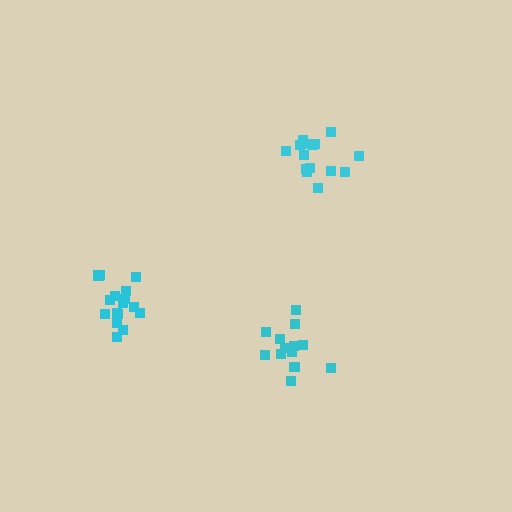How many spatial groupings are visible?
There are 3 spatial groupings.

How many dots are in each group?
Group 1: 15 dots, Group 2: 16 dots, Group 3: 13 dots (44 total).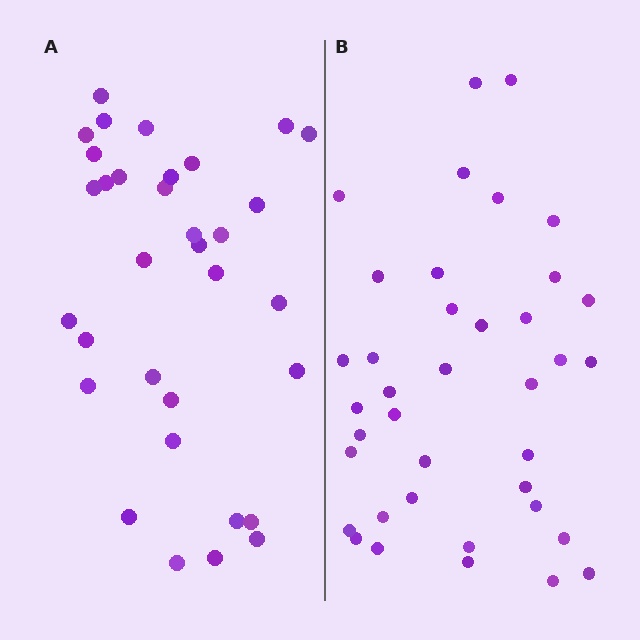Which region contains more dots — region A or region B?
Region B (the right region) has more dots.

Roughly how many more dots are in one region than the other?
Region B has about 5 more dots than region A.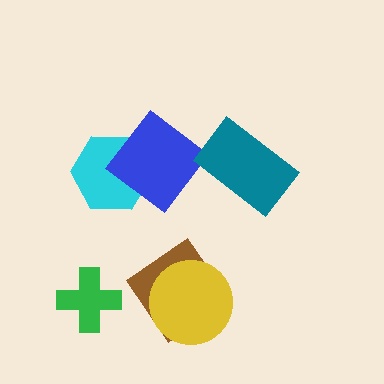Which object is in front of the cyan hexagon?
The blue diamond is in front of the cyan hexagon.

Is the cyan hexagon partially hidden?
Yes, it is partially covered by another shape.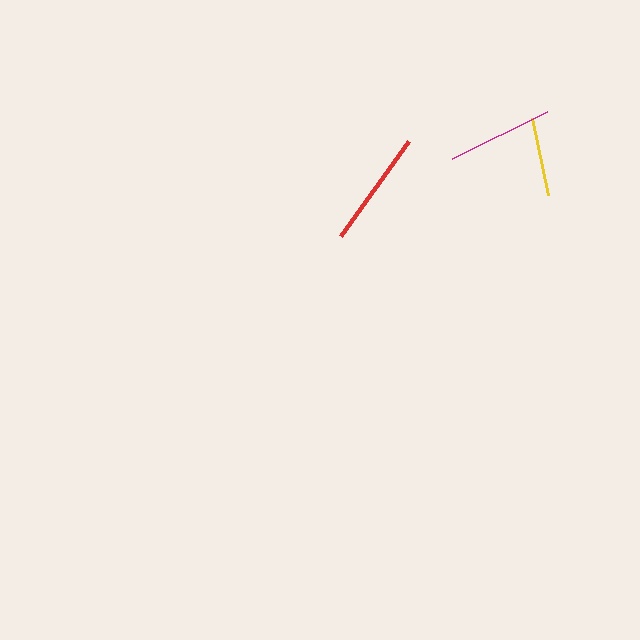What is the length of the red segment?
The red segment is approximately 117 pixels long.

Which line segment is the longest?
The red line is the longest at approximately 117 pixels.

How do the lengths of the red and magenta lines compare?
The red and magenta lines are approximately the same length.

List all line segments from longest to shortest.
From longest to shortest: red, magenta, yellow.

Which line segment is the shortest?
The yellow line is the shortest at approximately 79 pixels.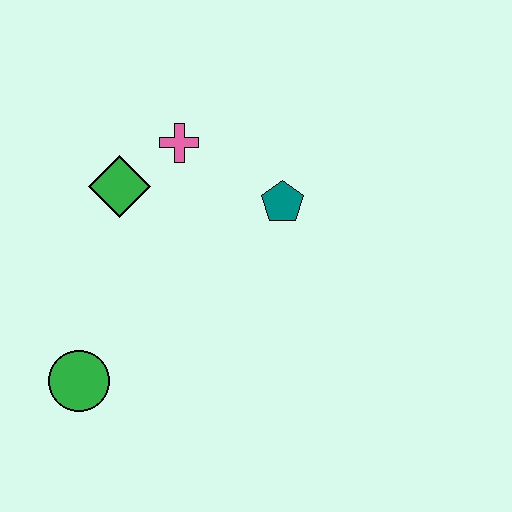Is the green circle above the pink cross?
No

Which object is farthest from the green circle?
The teal pentagon is farthest from the green circle.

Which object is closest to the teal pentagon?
The pink cross is closest to the teal pentagon.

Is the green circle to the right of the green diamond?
No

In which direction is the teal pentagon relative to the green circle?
The teal pentagon is to the right of the green circle.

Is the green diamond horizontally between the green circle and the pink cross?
Yes